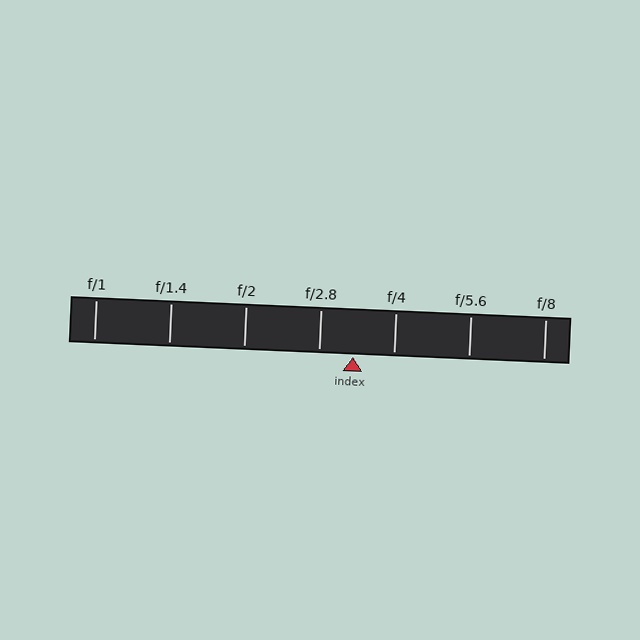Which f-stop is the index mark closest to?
The index mark is closest to f/2.8.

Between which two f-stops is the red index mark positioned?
The index mark is between f/2.8 and f/4.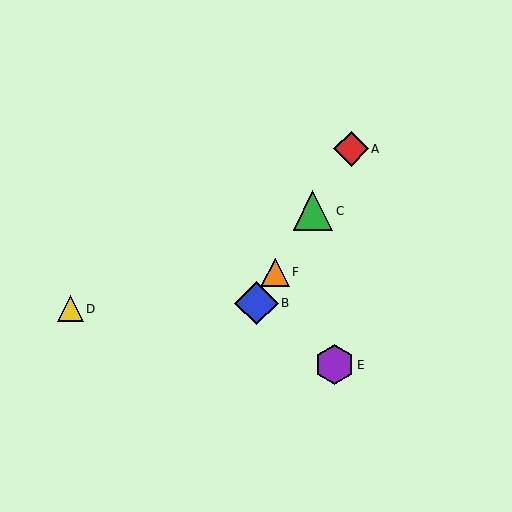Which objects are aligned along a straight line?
Objects A, B, C, F are aligned along a straight line.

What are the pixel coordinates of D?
Object D is at (70, 309).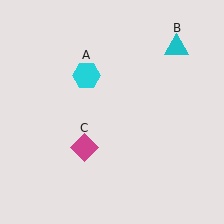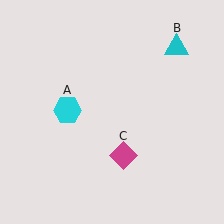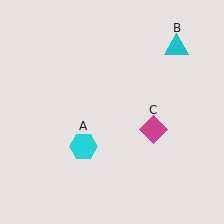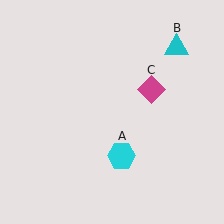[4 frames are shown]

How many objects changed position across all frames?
2 objects changed position: cyan hexagon (object A), magenta diamond (object C).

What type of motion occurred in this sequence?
The cyan hexagon (object A), magenta diamond (object C) rotated counterclockwise around the center of the scene.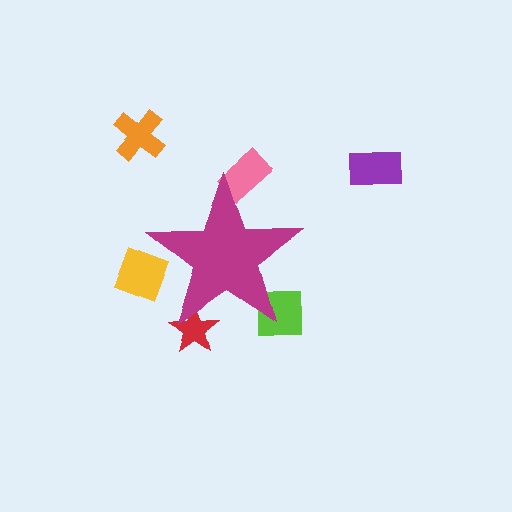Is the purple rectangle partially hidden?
No, the purple rectangle is fully visible.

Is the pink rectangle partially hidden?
Yes, the pink rectangle is partially hidden behind the magenta star.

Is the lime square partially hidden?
Yes, the lime square is partially hidden behind the magenta star.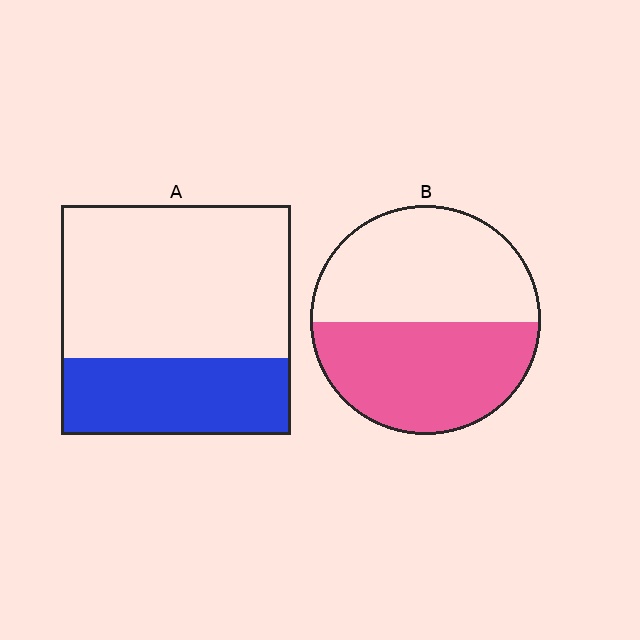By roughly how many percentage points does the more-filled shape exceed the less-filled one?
By roughly 15 percentage points (B over A).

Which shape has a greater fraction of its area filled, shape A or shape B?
Shape B.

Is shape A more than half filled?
No.